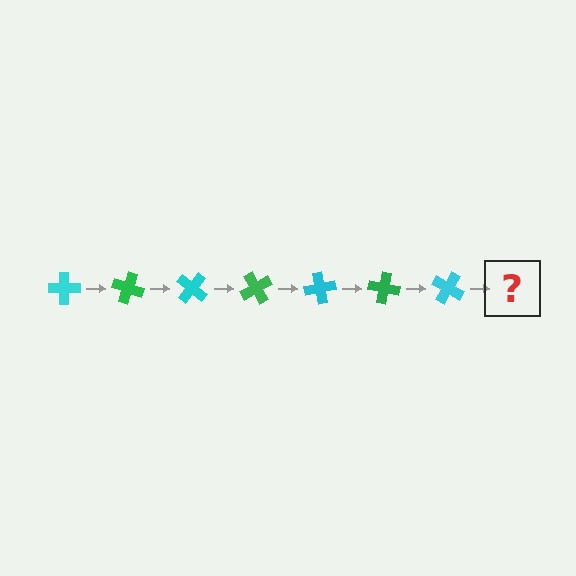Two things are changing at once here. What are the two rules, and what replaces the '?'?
The two rules are that it rotates 20 degrees each step and the color cycles through cyan and green. The '?' should be a green cross, rotated 140 degrees from the start.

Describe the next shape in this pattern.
It should be a green cross, rotated 140 degrees from the start.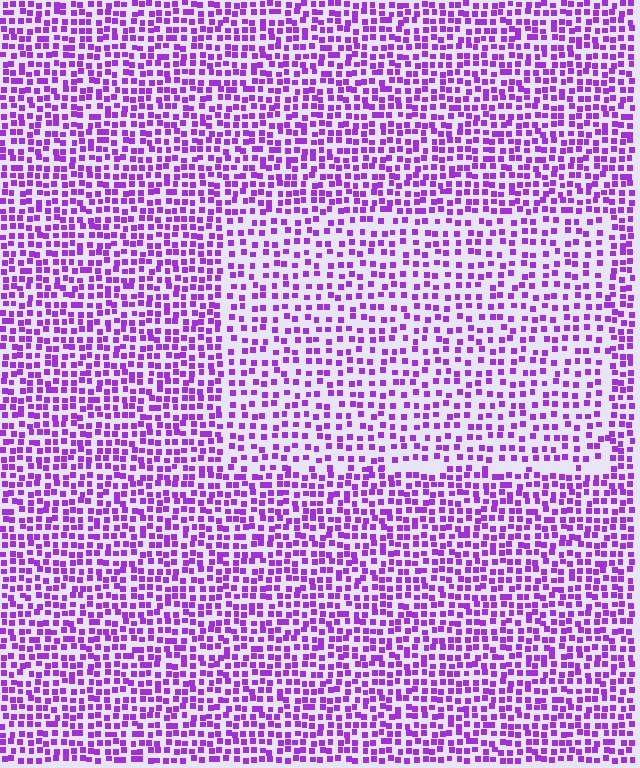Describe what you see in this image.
The image contains small purple elements arranged at two different densities. A rectangle-shaped region is visible where the elements are less densely packed than the surrounding area.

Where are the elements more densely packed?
The elements are more densely packed outside the rectangle boundary.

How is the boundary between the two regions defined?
The boundary is defined by a change in element density (approximately 1.6x ratio). All elements are the same color, size, and shape.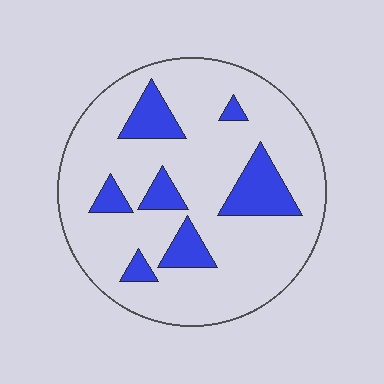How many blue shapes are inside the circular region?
7.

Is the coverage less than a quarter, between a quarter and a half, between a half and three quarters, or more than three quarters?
Less than a quarter.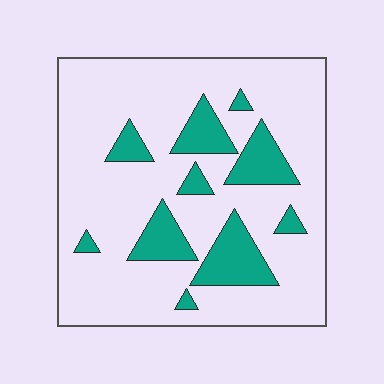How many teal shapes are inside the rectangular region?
10.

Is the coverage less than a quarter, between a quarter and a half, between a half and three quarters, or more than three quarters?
Less than a quarter.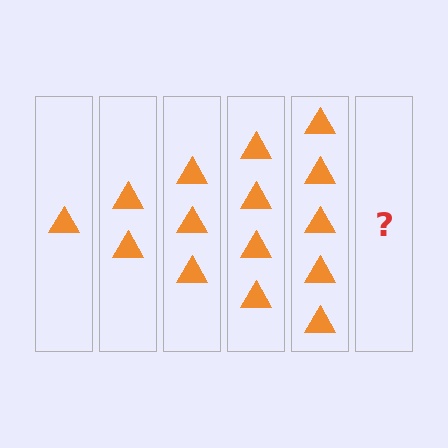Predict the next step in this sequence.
The next step is 6 triangles.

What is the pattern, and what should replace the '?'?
The pattern is that each step adds one more triangle. The '?' should be 6 triangles.